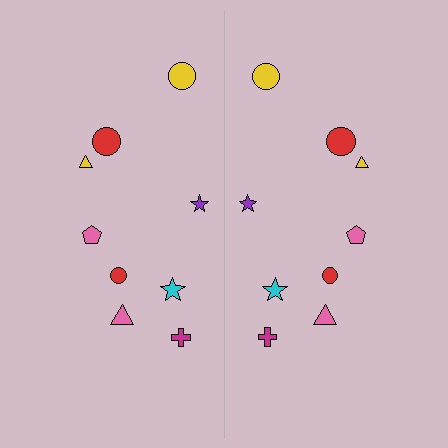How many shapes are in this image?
There are 18 shapes in this image.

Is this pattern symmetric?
Yes, this pattern has bilateral (reflection) symmetry.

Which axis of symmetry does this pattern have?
The pattern has a vertical axis of symmetry running through the center of the image.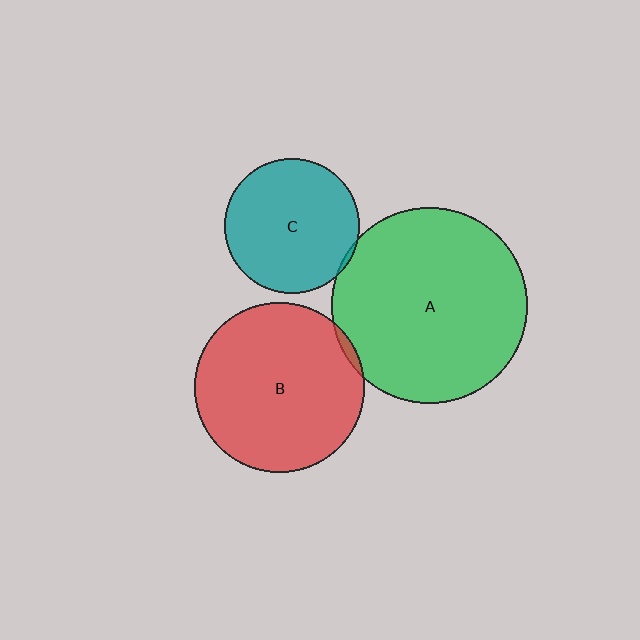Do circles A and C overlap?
Yes.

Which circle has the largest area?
Circle A (green).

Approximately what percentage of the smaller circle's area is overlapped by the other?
Approximately 5%.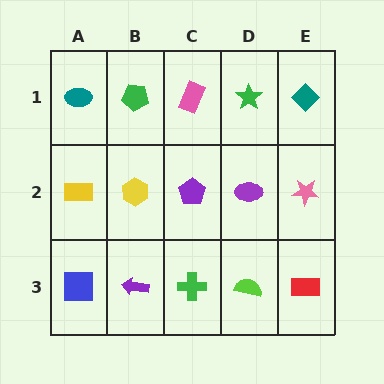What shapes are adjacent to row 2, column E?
A teal diamond (row 1, column E), a red rectangle (row 3, column E), a purple ellipse (row 2, column D).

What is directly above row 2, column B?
A green pentagon.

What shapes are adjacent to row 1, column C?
A purple pentagon (row 2, column C), a green pentagon (row 1, column B), a green star (row 1, column D).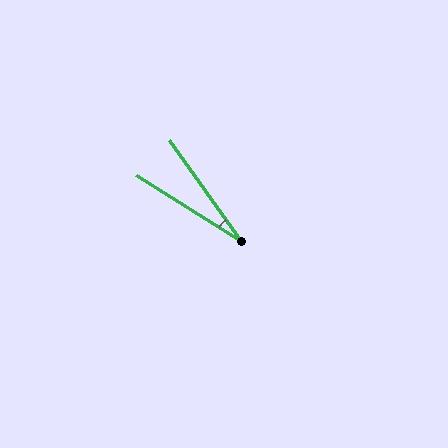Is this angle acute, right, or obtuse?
It is acute.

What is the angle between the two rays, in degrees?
Approximately 22 degrees.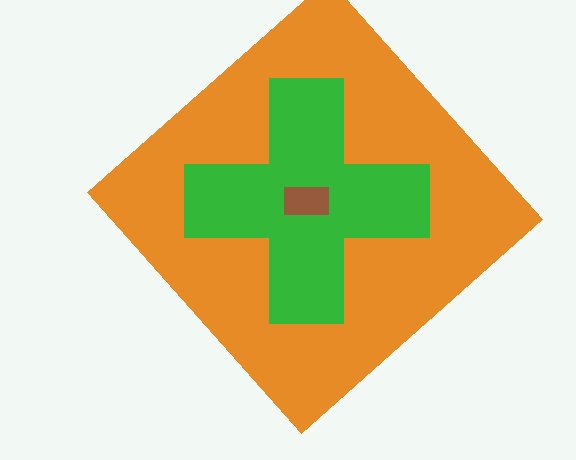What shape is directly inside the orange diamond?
The green cross.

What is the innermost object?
The brown rectangle.